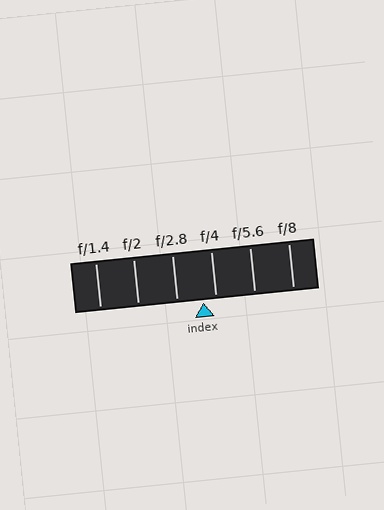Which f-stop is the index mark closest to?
The index mark is closest to f/4.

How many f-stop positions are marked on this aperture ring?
There are 6 f-stop positions marked.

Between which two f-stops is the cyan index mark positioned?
The index mark is between f/2.8 and f/4.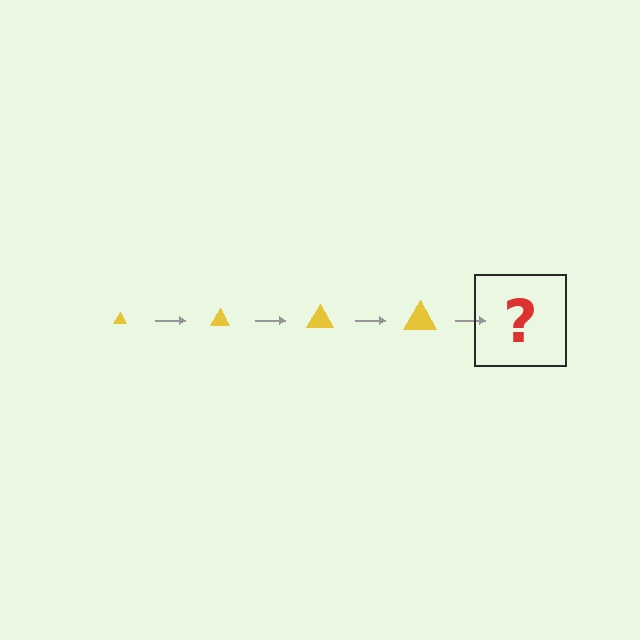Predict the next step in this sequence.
The next step is a yellow triangle, larger than the previous one.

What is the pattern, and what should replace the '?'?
The pattern is that the triangle gets progressively larger each step. The '?' should be a yellow triangle, larger than the previous one.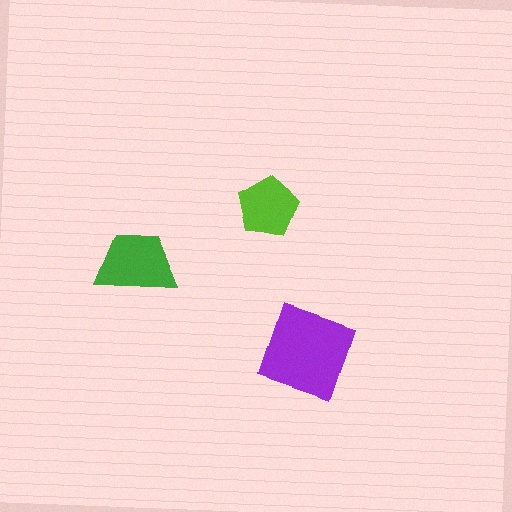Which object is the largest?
The purple square.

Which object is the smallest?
The lime pentagon.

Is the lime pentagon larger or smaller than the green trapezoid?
Smaller.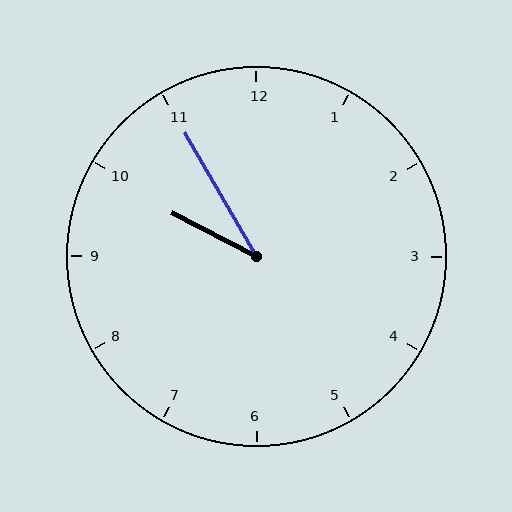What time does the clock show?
9:55.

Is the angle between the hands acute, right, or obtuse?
It is acute.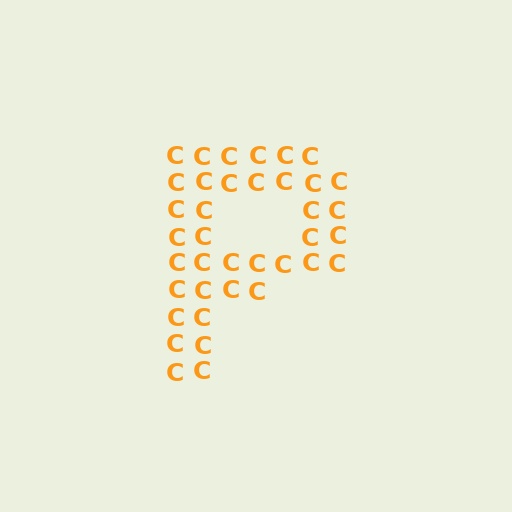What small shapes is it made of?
It is made of small letter C's.